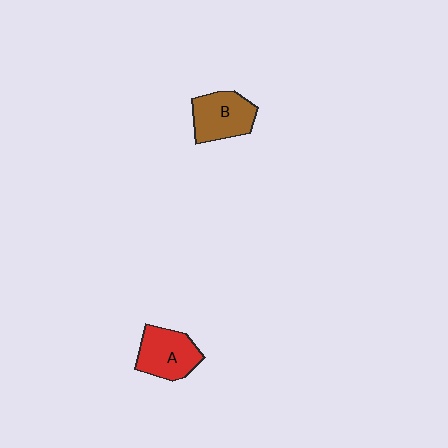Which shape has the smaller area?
Shape A (red).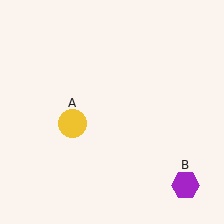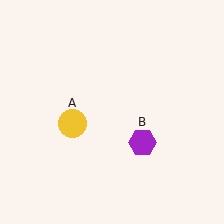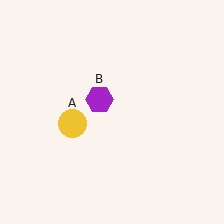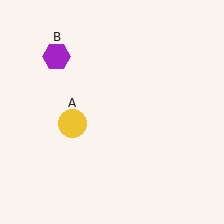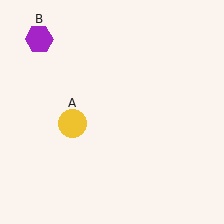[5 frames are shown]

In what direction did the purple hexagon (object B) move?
The purple hexagon (object B) moved up and to the left.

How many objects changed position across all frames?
1 object changed position: purple hexagon (object B).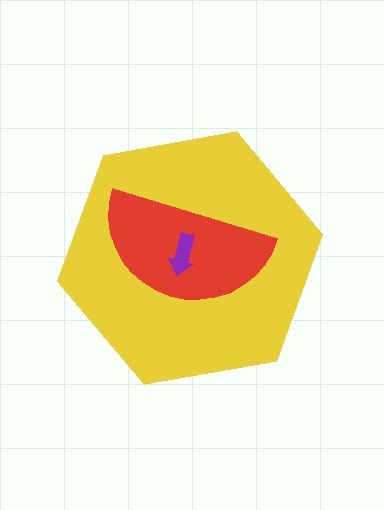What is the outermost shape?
The yellow hexagon.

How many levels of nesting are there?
3.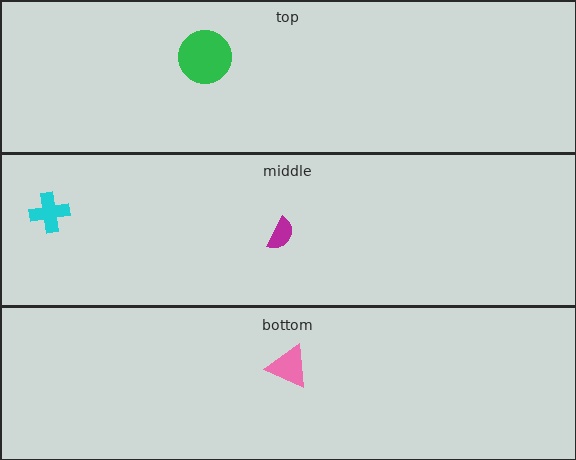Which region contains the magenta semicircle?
The middle region.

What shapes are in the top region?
The green circle.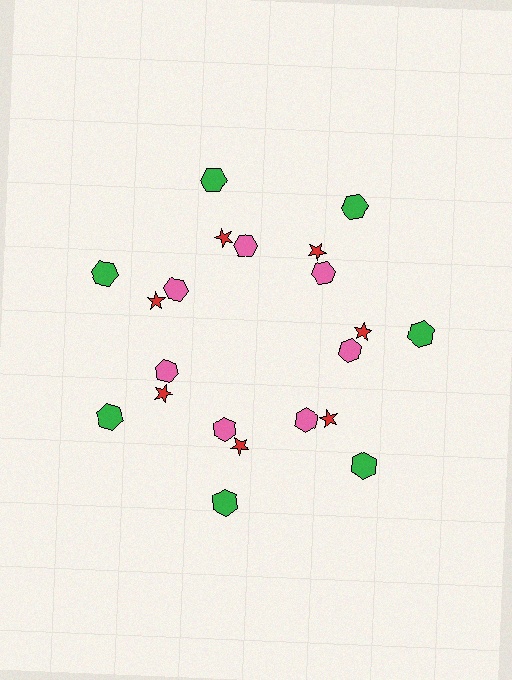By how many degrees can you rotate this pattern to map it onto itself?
The pattern maps onto itself every 51 degrees of rotation.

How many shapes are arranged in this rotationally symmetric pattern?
There are 21 shapes, arranged in 7 groups of 3.